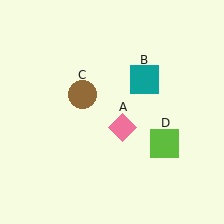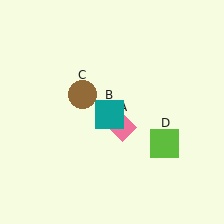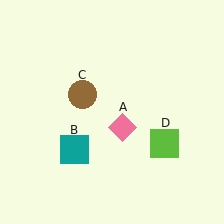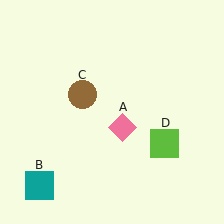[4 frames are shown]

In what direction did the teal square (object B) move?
The teal square (object B) moved down and to the left.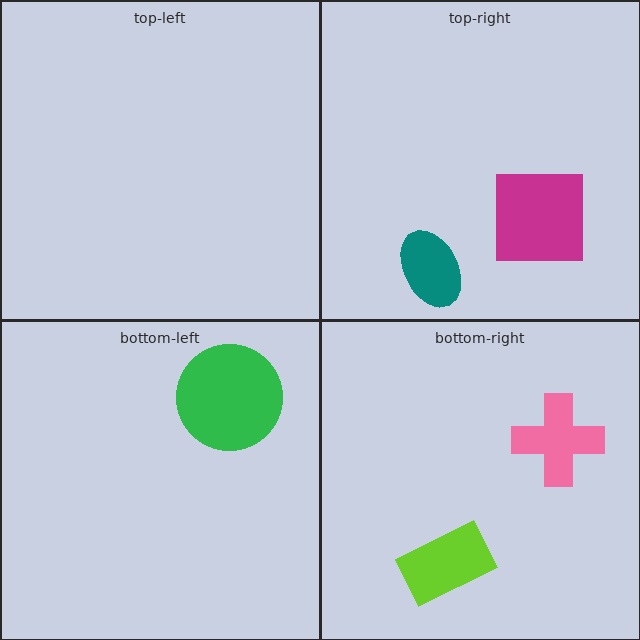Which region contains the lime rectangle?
The bottom-right region.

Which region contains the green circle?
The bottom-left region.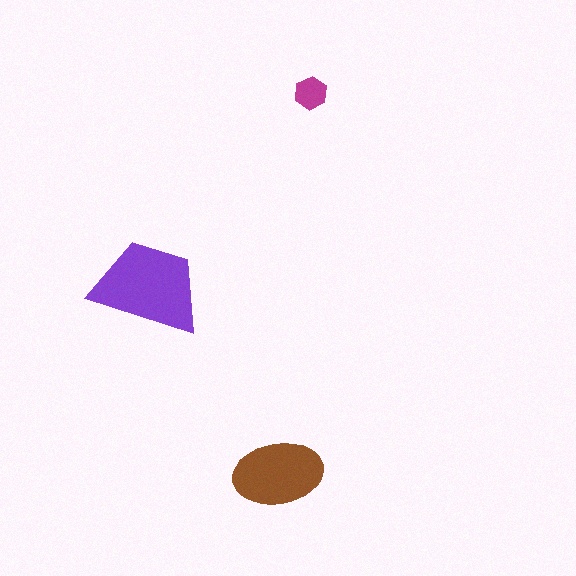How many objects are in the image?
There are 3 objects in the image.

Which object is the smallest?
The magenta hexagon.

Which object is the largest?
The purple trapezoid.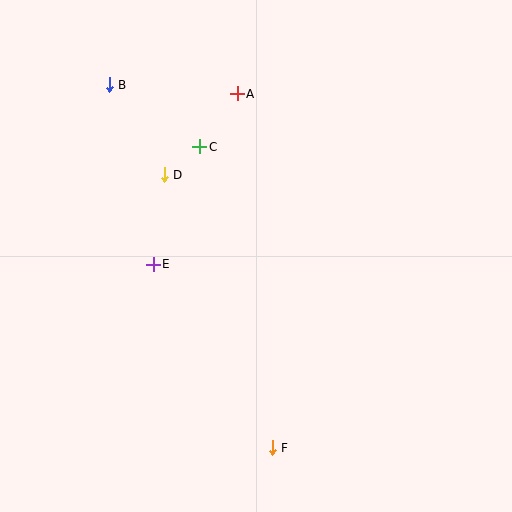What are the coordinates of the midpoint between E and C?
The midpoint between E and C is at (177, 205).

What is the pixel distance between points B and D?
The distance between B and D is 105 pixels.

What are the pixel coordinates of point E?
Point E is at (153, 264).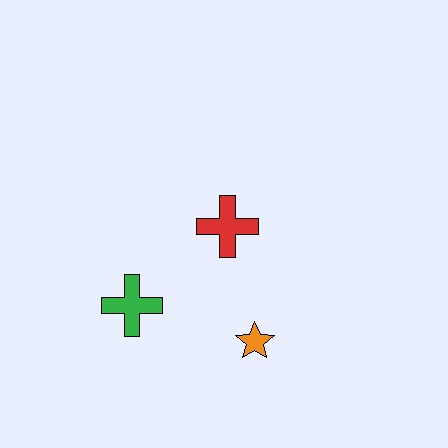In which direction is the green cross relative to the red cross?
The green cross is to the left of the red cross.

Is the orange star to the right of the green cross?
Yes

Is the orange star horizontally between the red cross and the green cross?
No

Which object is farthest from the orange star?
The green cross is farthest from the orange star.